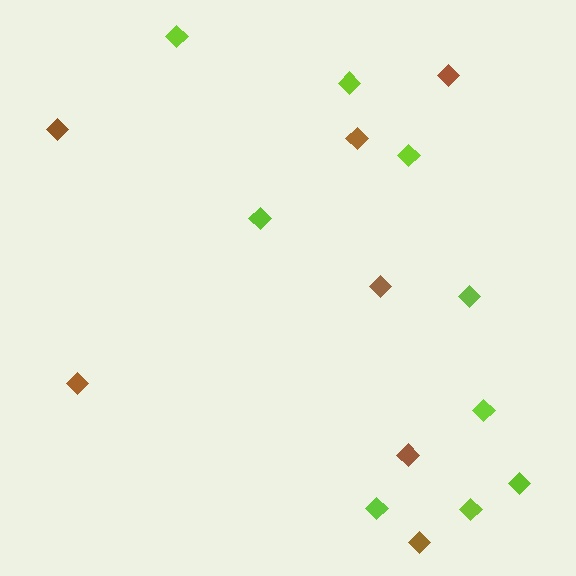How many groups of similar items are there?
There are 2 groups: one group of lime diamonds (9) and one group of brown diamonds (7).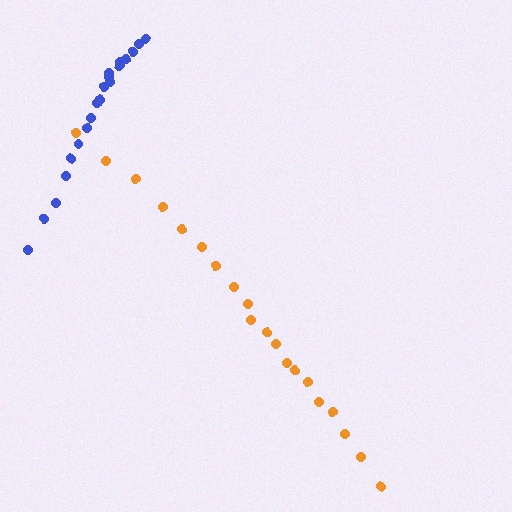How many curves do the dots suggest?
There are 2 distinct paths.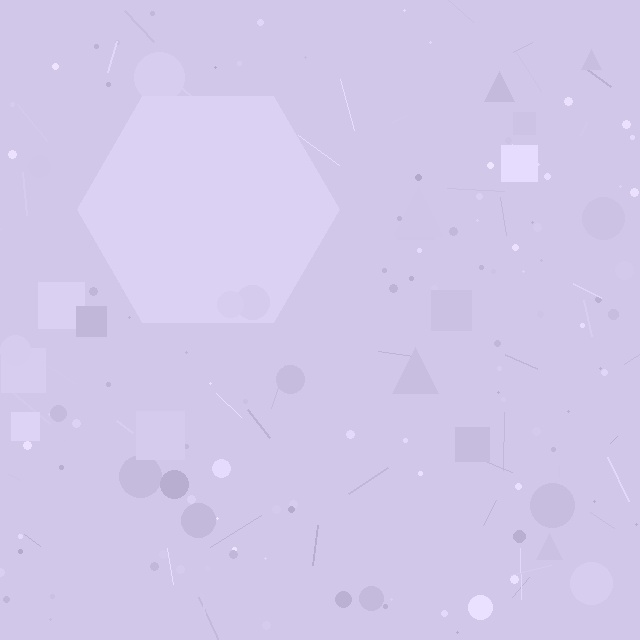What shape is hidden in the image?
A hexagon is hidden in the image.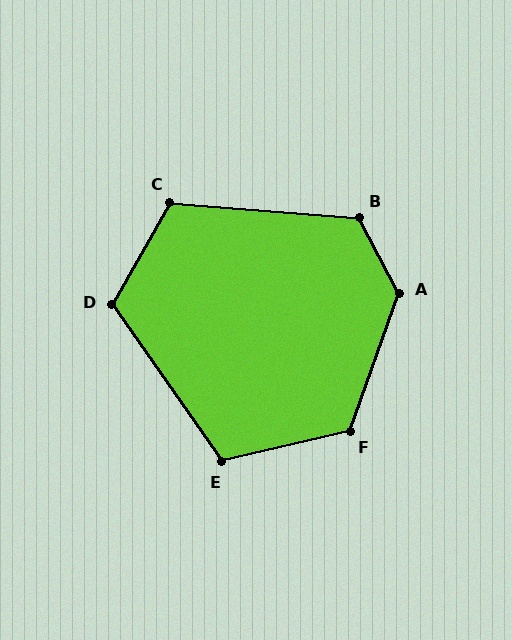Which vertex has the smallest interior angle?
E, at approximately 112 degrees.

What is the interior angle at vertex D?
Approximately 115 degrees (obtuse).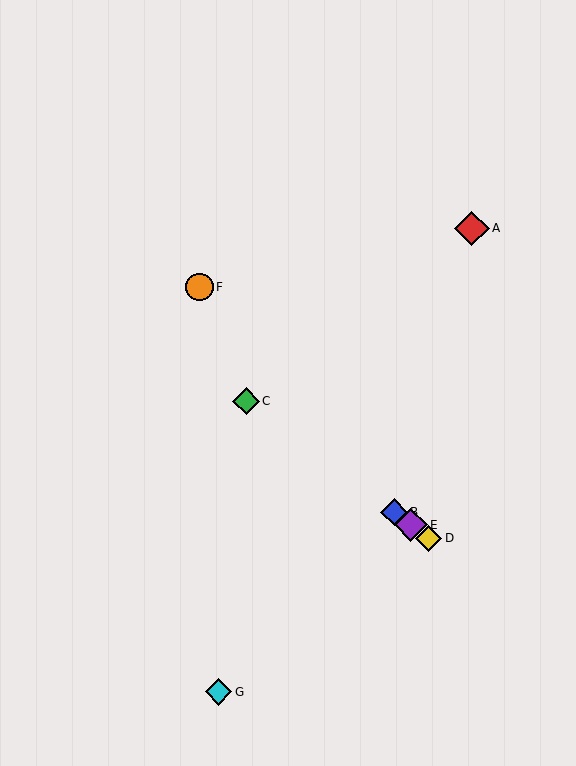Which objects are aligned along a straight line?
Objects B, C, D, E are aligned along a straight line.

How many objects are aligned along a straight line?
4 objects (B, C, D, E) are aligned along a straight line.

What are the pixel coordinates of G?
Object G is at (219, 692).